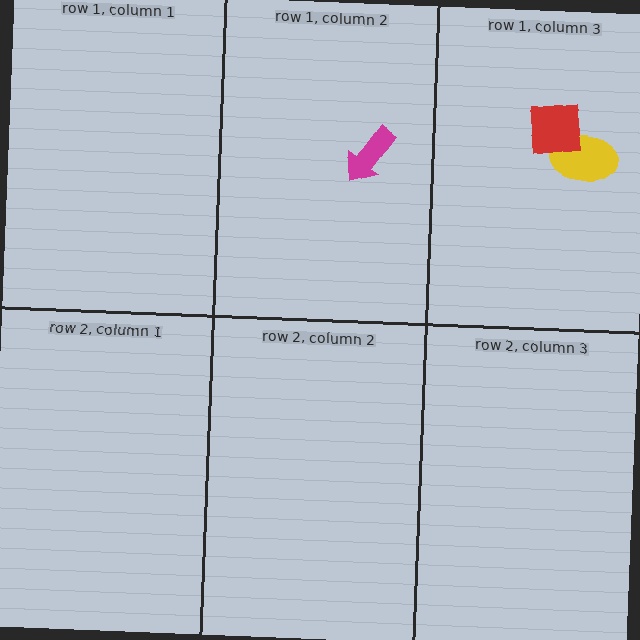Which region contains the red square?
The row 1, column 3 region.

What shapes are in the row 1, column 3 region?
The yellow ellipse, the red square.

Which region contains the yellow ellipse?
The row 1, column 3 region.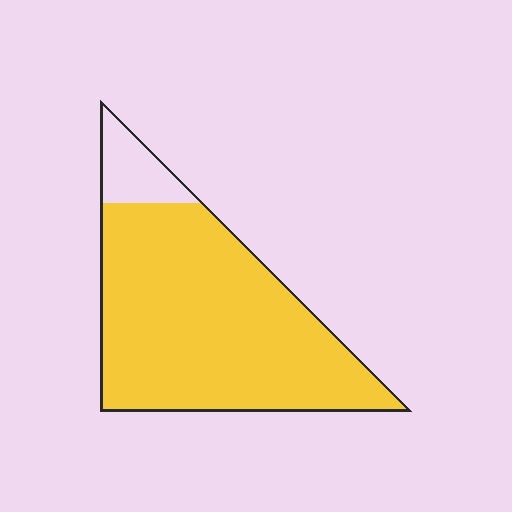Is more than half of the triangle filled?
Yes.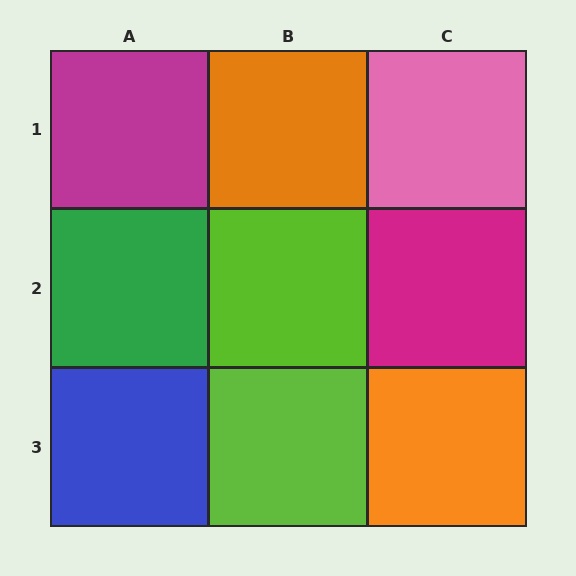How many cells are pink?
1 cell is pink.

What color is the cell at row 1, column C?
Pink.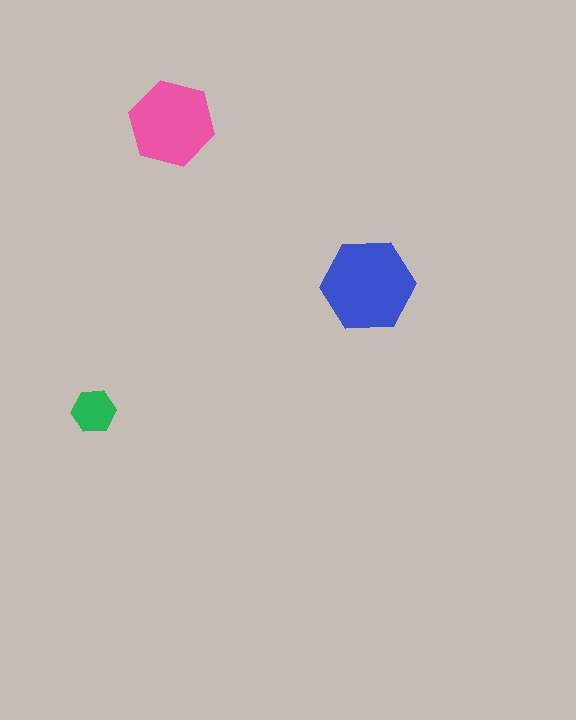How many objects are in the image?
There are 3 objects in the image.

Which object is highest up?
The pink hexagon is topmost.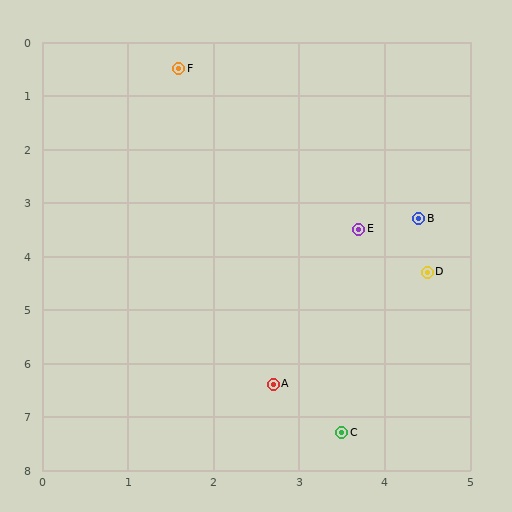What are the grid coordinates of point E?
Point E is at approximately (3.7, 3.5).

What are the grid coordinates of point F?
Point F is at approximately (1.6, 0.5).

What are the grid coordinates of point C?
Point C is at approximately (3.5, 7.3).